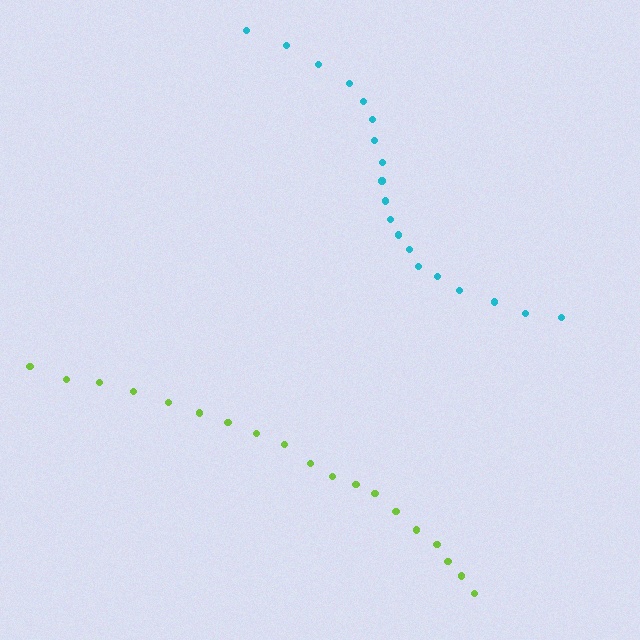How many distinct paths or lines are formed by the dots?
There are 2 distinct paths.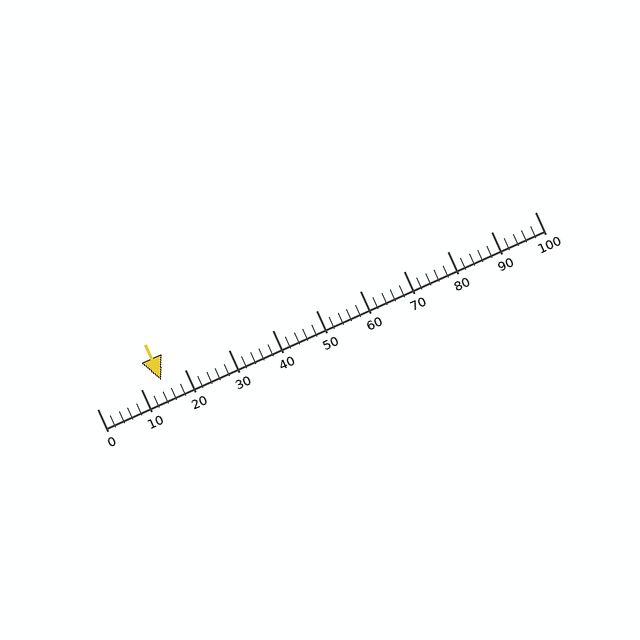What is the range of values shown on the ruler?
The ruler shows values from 0 to 100.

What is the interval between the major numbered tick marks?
The major tick marks are spaced 10 units apart.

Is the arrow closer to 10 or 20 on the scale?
The arrow is closer to 10.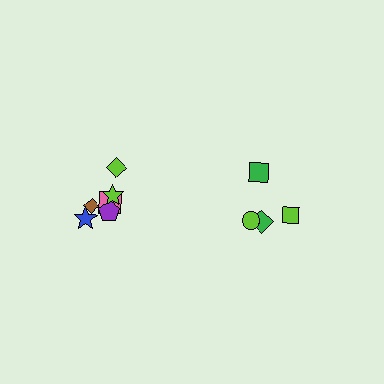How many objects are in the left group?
There are 6 objects.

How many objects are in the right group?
There are 4 objects.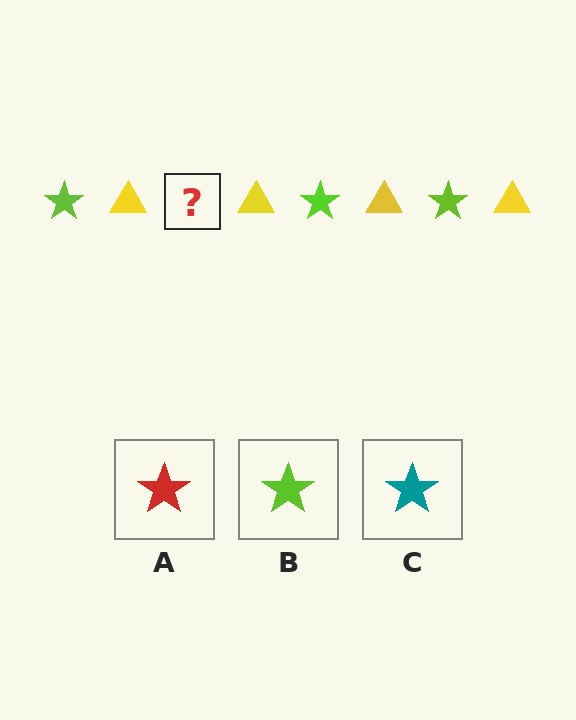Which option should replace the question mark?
Option B.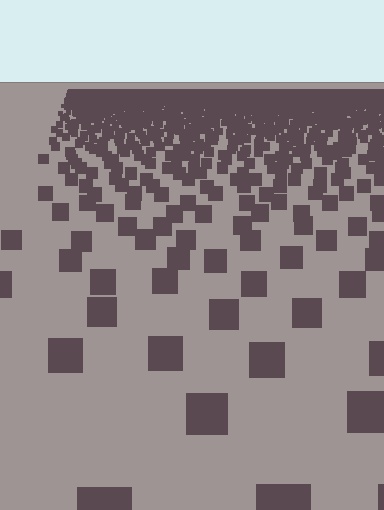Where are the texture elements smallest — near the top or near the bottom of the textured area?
Near the top.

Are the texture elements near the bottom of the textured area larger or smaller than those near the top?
Larger. Near the bottom, elements are closer to the viewer and appear at a bigger on-screen size.